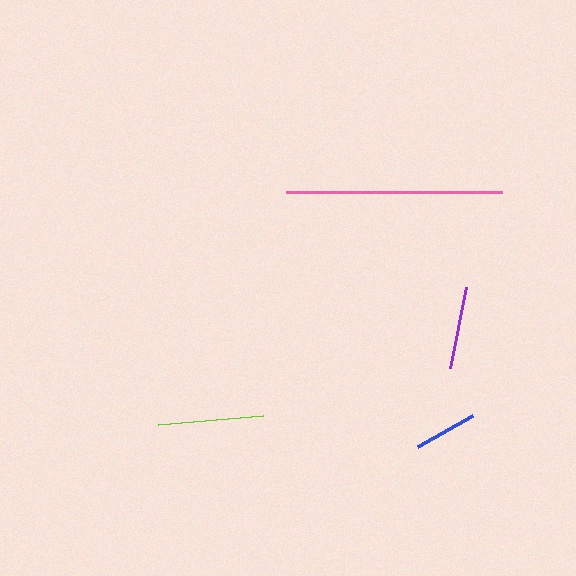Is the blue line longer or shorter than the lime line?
The lime line is longer than the blue line.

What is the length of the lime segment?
The lime segment is approximately 105 pixels long.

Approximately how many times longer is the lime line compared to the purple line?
The lime line is approximately 1.3 times the length of the purple line.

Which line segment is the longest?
The pink line is the longest at approximately 216 pixels.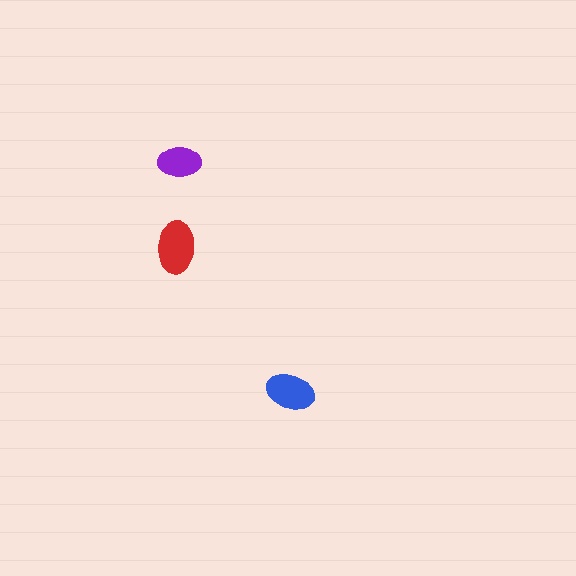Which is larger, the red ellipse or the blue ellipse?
The red one.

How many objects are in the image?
There are 3 objects in the image.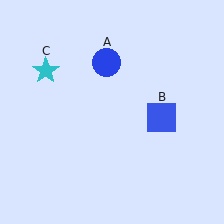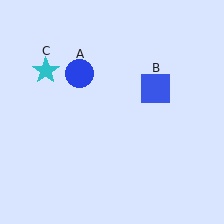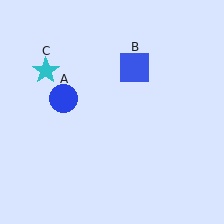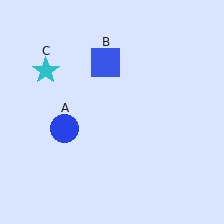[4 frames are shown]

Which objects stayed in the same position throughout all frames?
Cyan star (object C) remained stationary.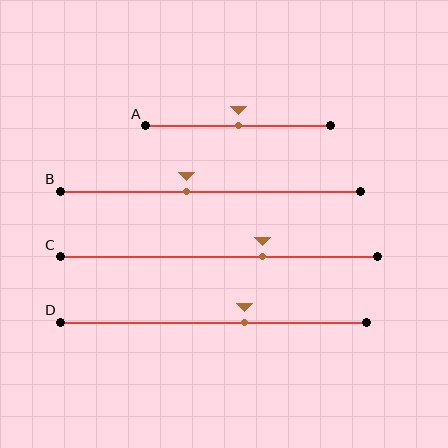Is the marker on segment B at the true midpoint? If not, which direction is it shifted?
No, the marker on segment B is shifted to the left by about 8% of the segment length.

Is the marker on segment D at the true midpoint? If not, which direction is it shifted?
No, the marker on segment D is shifted to the right by about 10% of the segment length.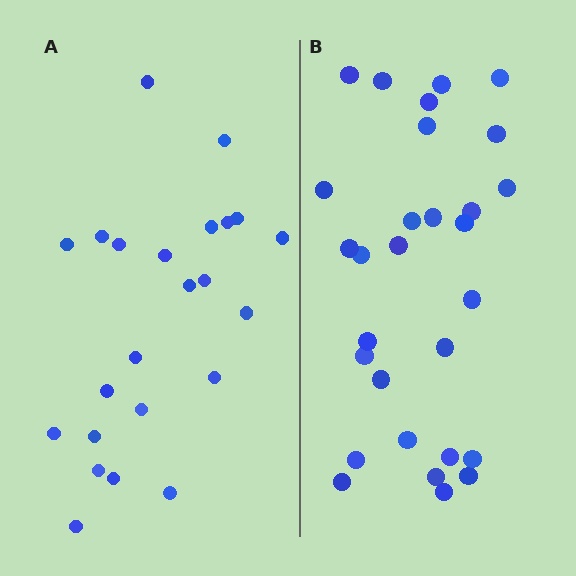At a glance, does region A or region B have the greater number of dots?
Region B (the right region) has more dots.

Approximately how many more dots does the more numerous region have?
Region B has about 6 more dots than region A.